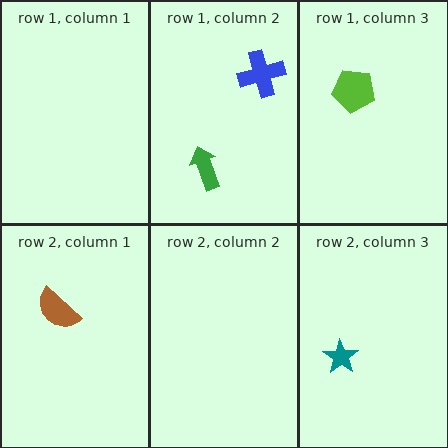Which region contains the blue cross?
The row 1, column 2 region.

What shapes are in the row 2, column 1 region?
The brown semicircle.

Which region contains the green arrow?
The row 1, column 2 region.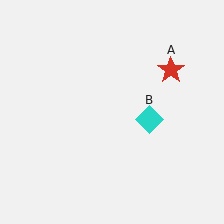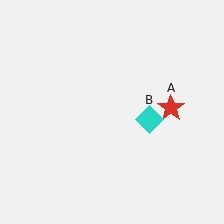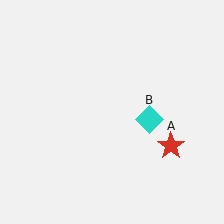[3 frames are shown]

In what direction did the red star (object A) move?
The red star (object A) moved down.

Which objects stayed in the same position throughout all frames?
Cyan diamond (object B) remained stationary.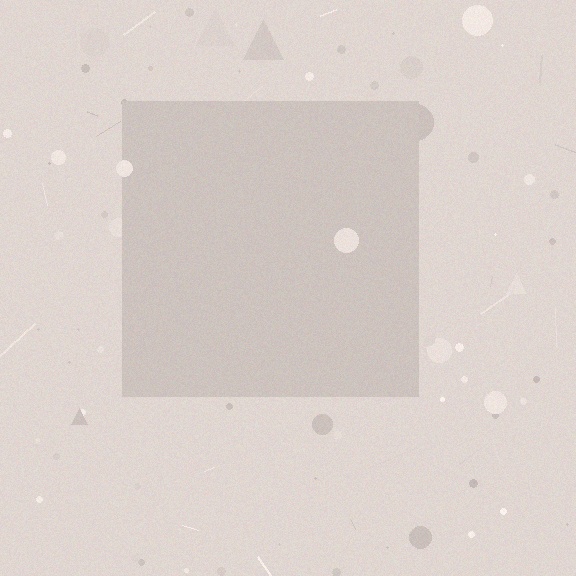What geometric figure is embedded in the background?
A square is embedded in the background.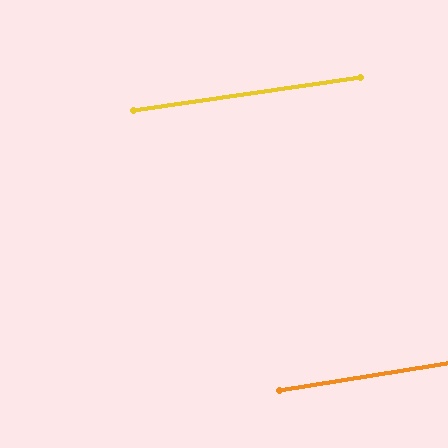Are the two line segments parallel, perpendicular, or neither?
Parallel — their directions differ by only 1.1°.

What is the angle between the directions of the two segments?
Approximately 1 degree.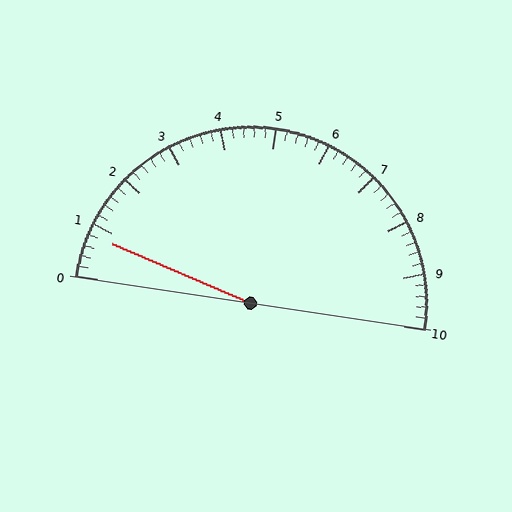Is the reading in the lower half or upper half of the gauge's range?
The reading is in the lower half of the range (0 to 10).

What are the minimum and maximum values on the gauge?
The gauge ranges from 0 to 10.